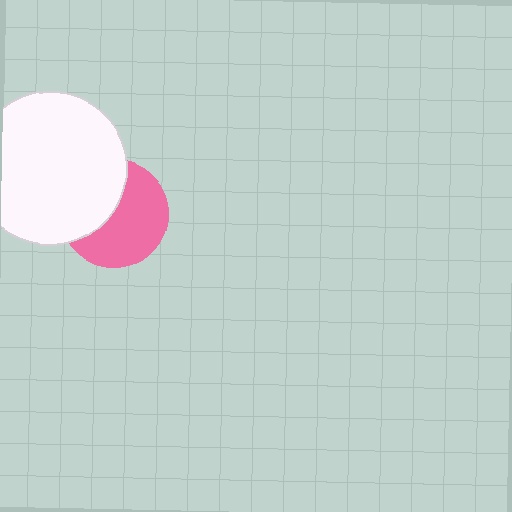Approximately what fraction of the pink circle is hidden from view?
Roughly 41% of the pink circle is hidden behind the white circle.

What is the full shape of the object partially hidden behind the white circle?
The partially hidden object is a pink circle.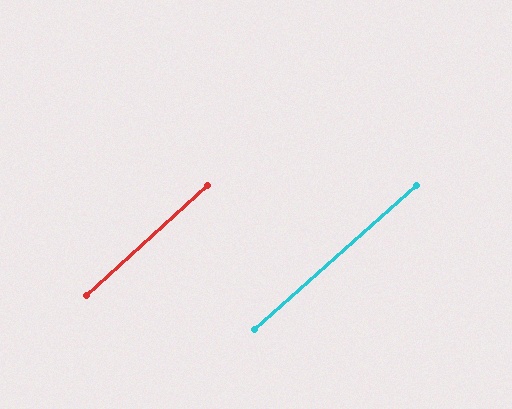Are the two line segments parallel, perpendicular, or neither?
Parallel — their directions differ by only 0.4°.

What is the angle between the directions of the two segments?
Approximately 0 degrees.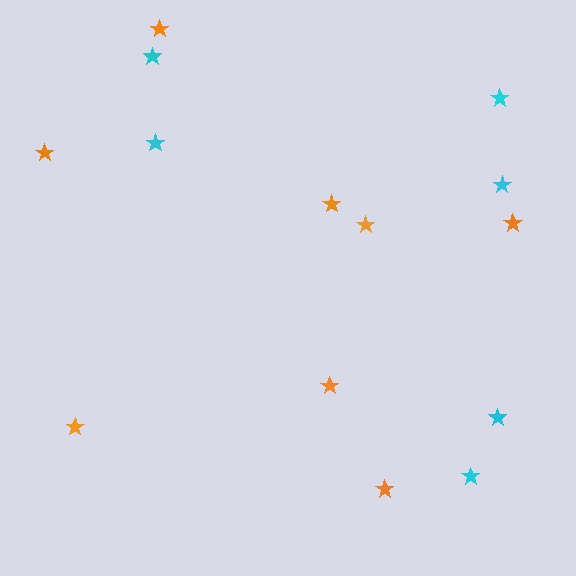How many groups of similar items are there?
There are 2 groups: one group of orange stars (8) and one group of cyan stars (6).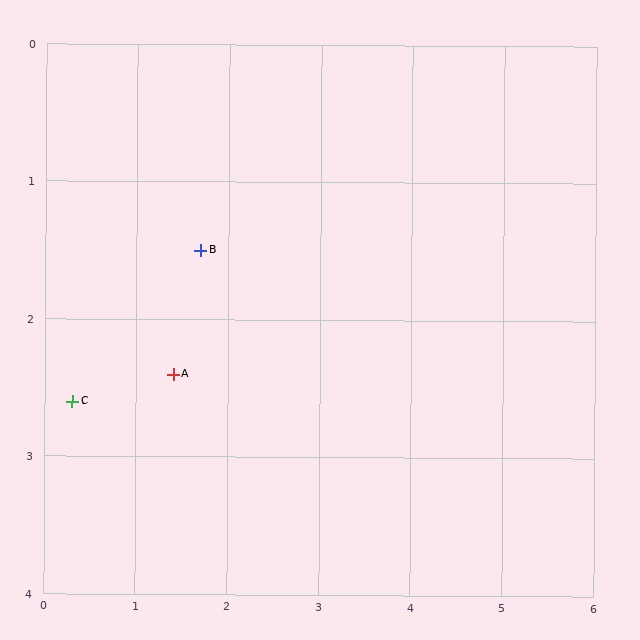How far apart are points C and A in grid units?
Points C and A are about 1.1 grid units apart.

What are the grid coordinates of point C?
Point C is at approximately (0.3, 2.6).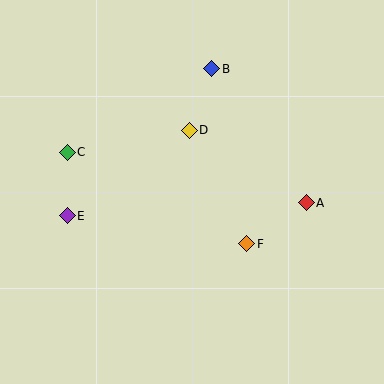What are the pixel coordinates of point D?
Point D is at (189, 130).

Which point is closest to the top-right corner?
Point B is closest to the top-right corner.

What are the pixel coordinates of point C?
Point C is at (67, 152).